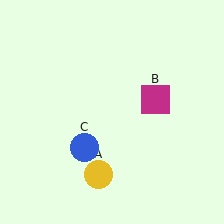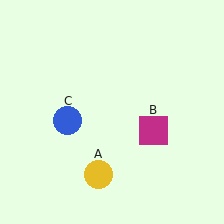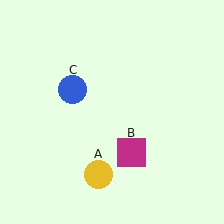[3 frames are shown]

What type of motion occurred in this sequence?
The magenta square (object B), blue circle (object C) rotated clockwise around the center of the scene.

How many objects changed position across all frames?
2 objects changed position: magenta square (object B), blue circle (object C).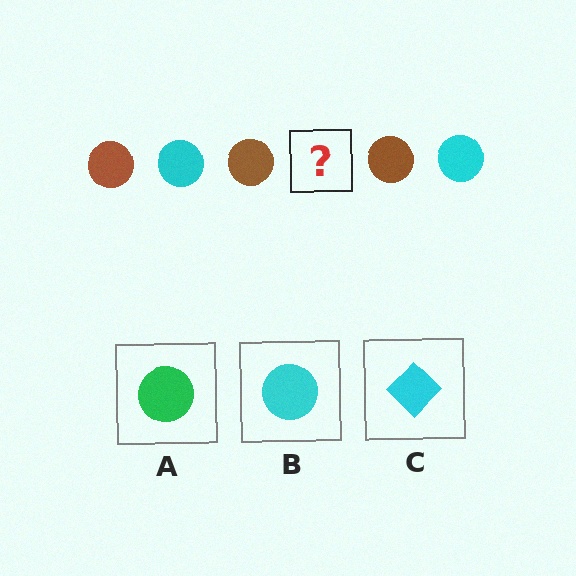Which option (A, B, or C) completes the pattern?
B.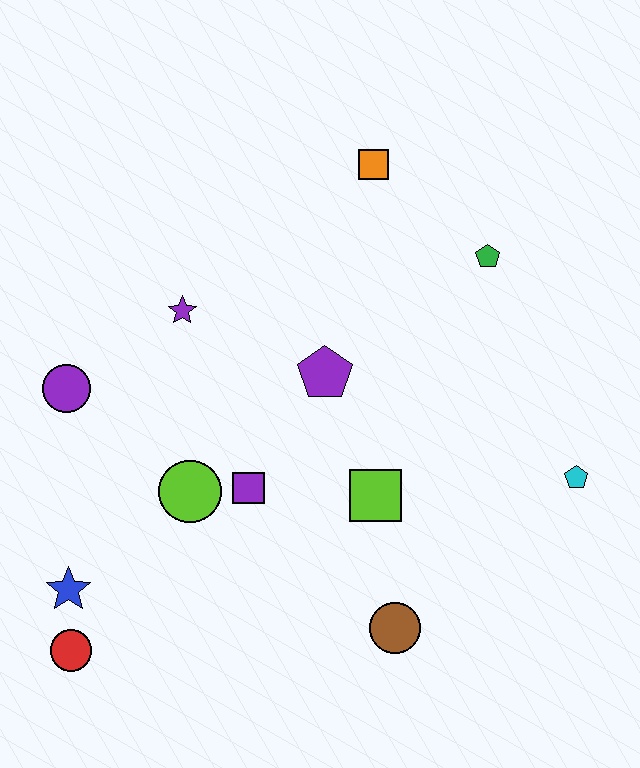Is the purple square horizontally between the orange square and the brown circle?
No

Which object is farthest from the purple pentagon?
The red circle is farthest from the purple pentagon.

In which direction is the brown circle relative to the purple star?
The brown circle is below the purple star.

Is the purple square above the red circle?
Yes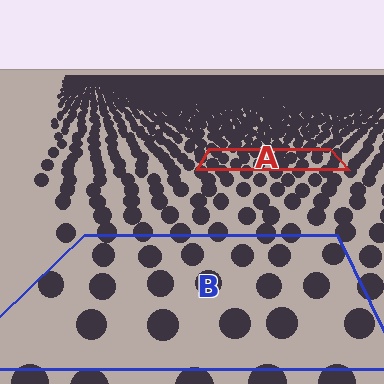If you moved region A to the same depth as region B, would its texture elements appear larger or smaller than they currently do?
They would appear larger. At a closer depth, the same texture elements are projected at a bigger on-screen size.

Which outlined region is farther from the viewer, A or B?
Region A is farther from the viewer — the texture elements inside it appear smaller and more densely packed.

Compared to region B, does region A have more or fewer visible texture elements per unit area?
Region A has more texture elements per unit area — they are packed more densely because it is farther away.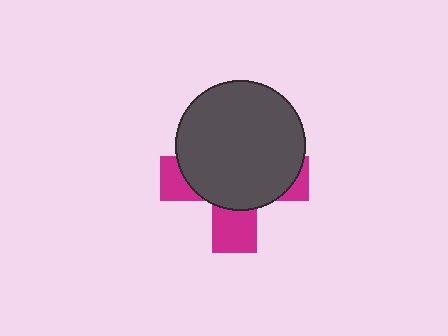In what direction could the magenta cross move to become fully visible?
The magenta cross could move down. That would shift it out from behind the dark gray circle entirely.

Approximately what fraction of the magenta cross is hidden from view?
Roughly 66% of the magenta cross is hidden behind the dark gray circle.